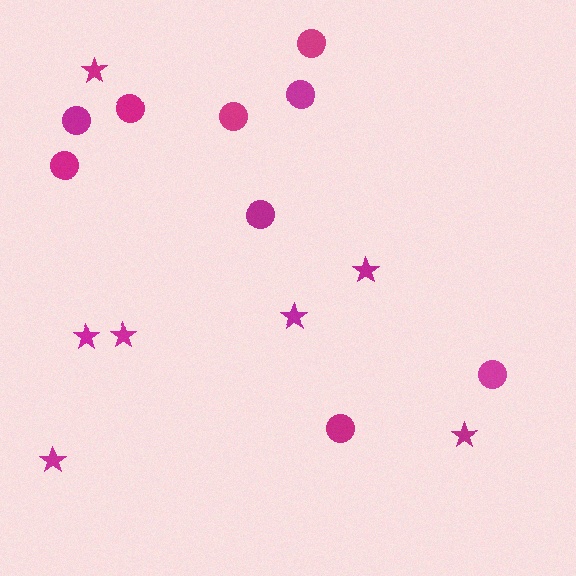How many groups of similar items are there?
There are 2 groups: one group of stars (7) and one group of circles (9).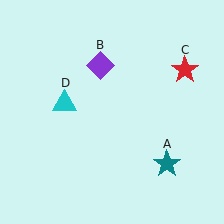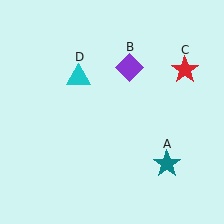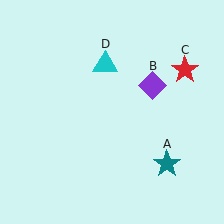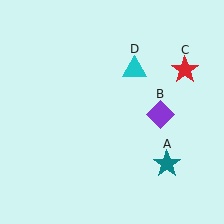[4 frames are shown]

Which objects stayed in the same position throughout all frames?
Teal star (object A) and red star (object C) remained stationary.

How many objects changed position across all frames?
2 objects changed position: purple diamond (object B), cyan triangle (object D).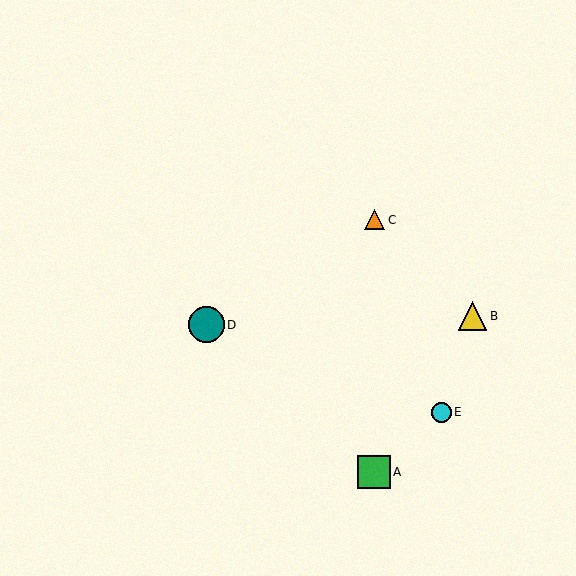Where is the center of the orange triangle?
The center of the orange triangle is at (375, 220).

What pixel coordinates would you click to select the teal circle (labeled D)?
Click at (207, 325) to select the teal circle D.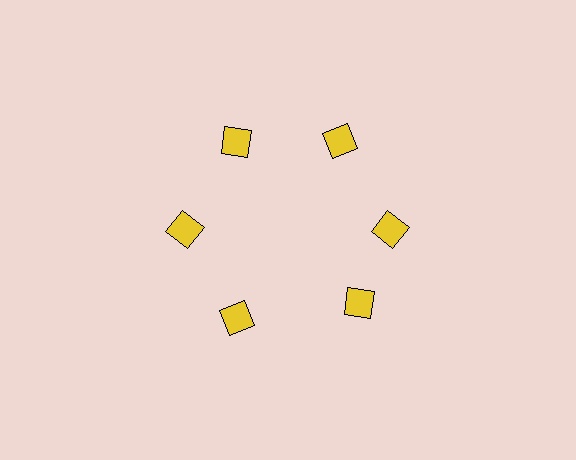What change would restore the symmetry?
The symmetry would be restored by rotating it back into even spacing with its neighbors so that all 6 squares sit at equal angles and equal distance from the center.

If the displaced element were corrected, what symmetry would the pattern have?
It would have 6-fold rotational symmetry — the pattern would map onto itself every 60 degrees.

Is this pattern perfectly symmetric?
No. The 6 yellow squares are arranged in a ring, but one element near the 5 o'clock position is rotated out of alignment along the ring, breaking the 6-fold rotational symmetry.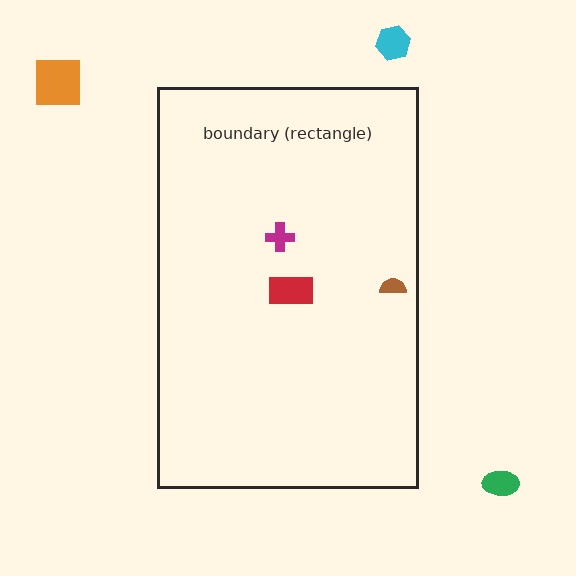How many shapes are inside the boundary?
3 inside, 3 outside.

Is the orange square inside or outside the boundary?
Outside.